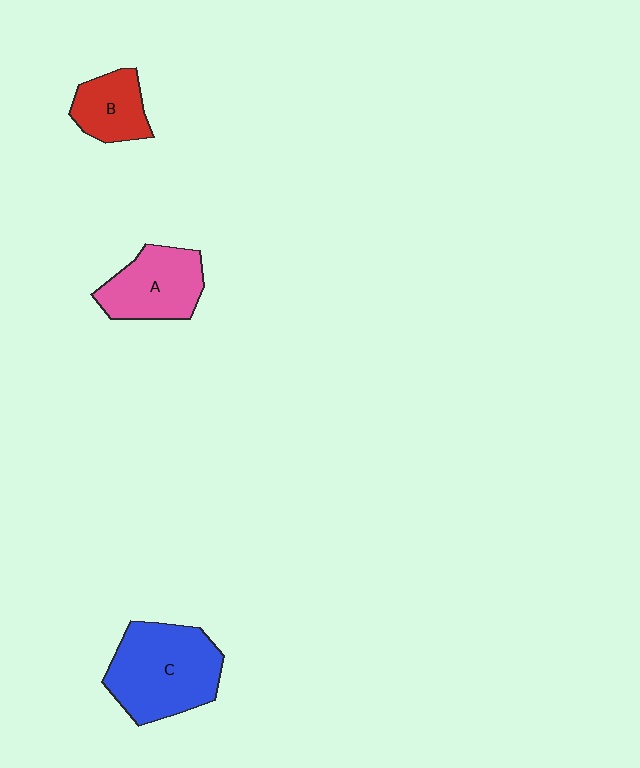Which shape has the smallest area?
Shape B (red).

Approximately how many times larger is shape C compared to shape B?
Approximately 2.0 times.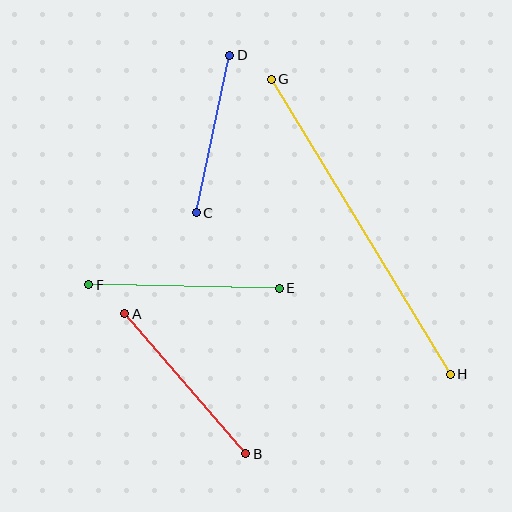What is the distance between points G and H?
The distance is approximately 345 pixels.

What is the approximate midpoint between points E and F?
The midpoint is at approximately (184, 286) pixels.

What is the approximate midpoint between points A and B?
The midpoint is at approximately (185, 384) pixels.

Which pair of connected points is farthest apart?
Points G and H are farthest apart.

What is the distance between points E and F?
The distance is approximately 191 pixels.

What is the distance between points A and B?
The distance is approximately 185 pixels.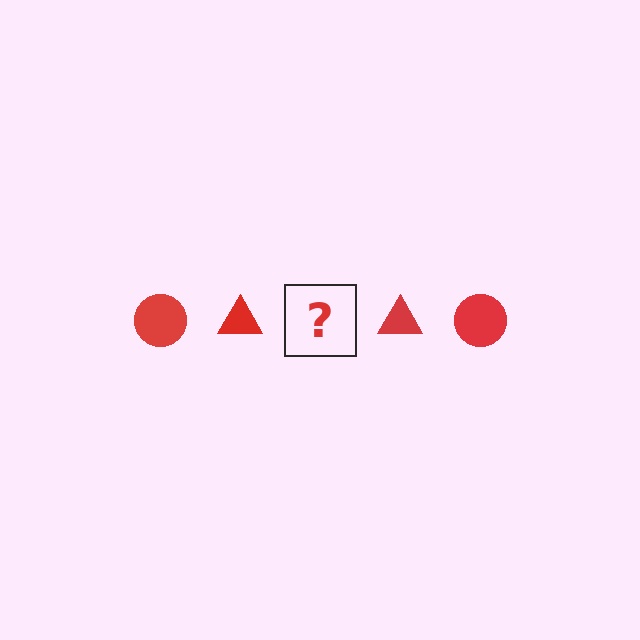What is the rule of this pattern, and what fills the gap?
The rule is that the pattern cycles through circle, triangle shapes in red. The gap should be filled with a red circle.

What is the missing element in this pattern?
The missing element is a red circle.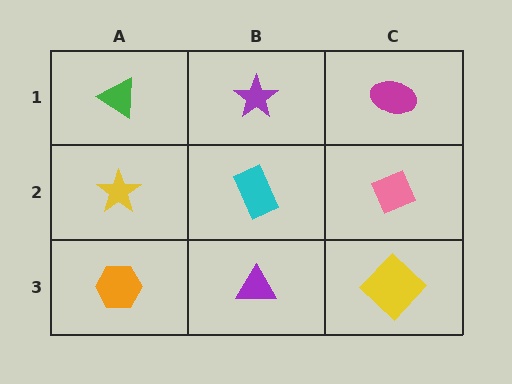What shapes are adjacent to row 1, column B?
A cyan rectangle (row 2, column B), a green triangle (row 1, column A), a magenta ellipse (row 1, column C).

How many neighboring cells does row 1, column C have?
2.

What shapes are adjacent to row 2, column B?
A purple star (row 1, column B), a purple triangle (row 3, column B), a yellow star (row 2, column A), a pink diamond (row 2, column C).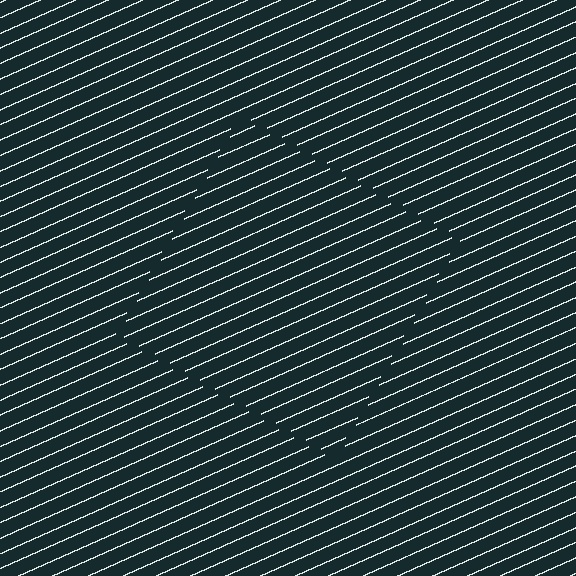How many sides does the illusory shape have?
4 sides — the line-ends trace a square.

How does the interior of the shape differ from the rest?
The interior of the shape contains the same grating, shifted by half a period — the contour is defined by the phase discontinuity where line-ends from the inner and outer gratings abut.